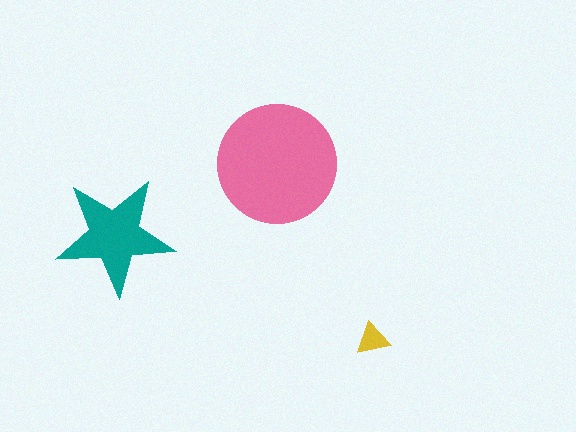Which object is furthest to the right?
The yellow triangle is rightmost.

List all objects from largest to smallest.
The pink circle, the teal star, the yellow triangle.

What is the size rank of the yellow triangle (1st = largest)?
3rd.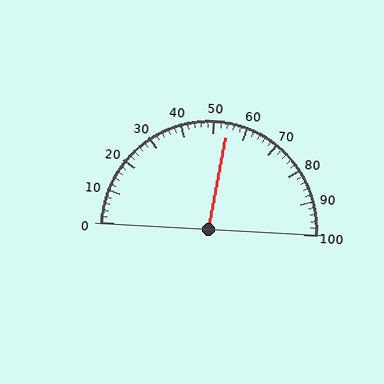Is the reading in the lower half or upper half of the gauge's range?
The reading is in the upper half of the range (0 to 100).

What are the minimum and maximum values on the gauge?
The gauge ranges from 0 to 100.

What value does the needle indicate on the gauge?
The needle indicates approximately 54.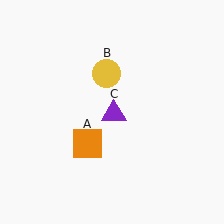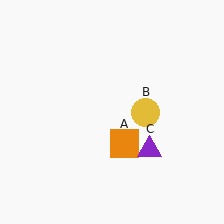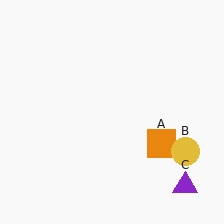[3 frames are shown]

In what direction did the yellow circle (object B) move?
The yellow circle (object B) moved down and to the right.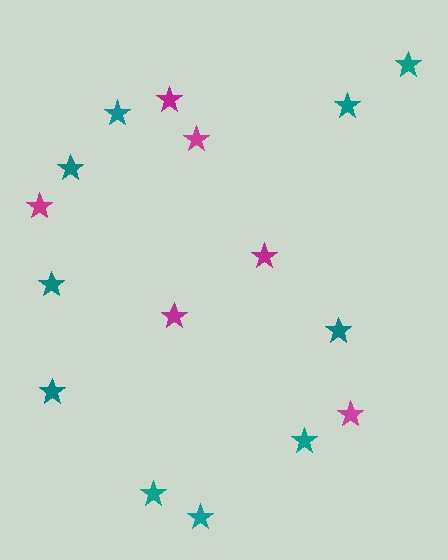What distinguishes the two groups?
There are 2 groups: one group of magenta stars (6) and one group of teal stars (10).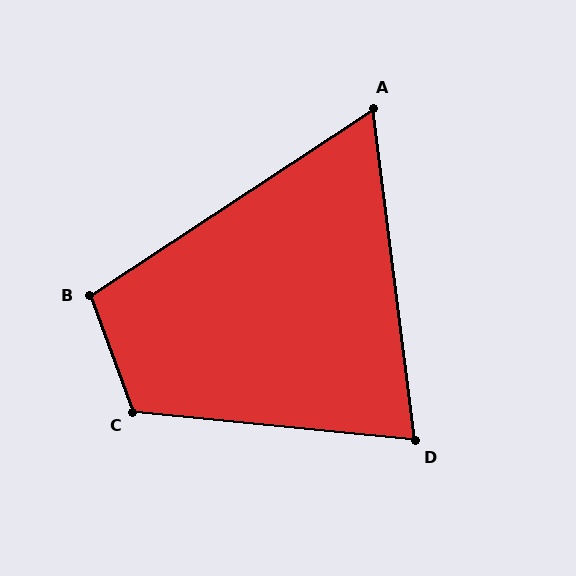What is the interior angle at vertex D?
Approximately 77 degrees (acute).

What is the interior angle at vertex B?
Approximately 103 degrees (obtuse).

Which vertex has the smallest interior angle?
A, at approximately 64 degrees.